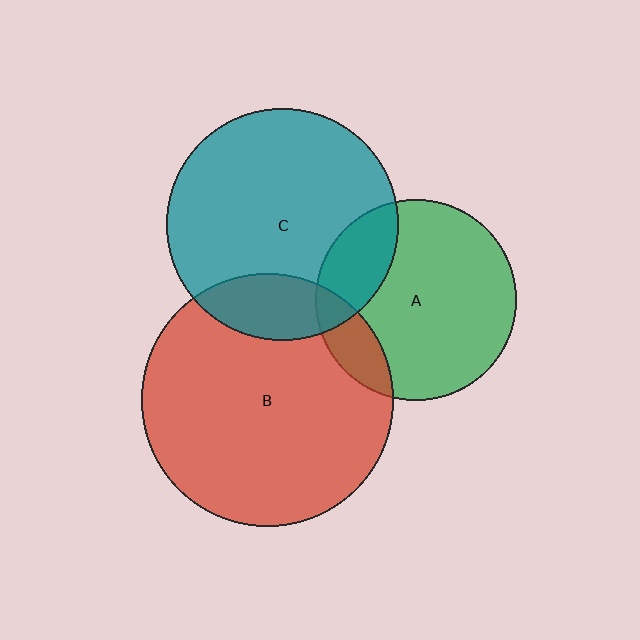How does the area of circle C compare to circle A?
Approximately 1.3 times.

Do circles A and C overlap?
Yes.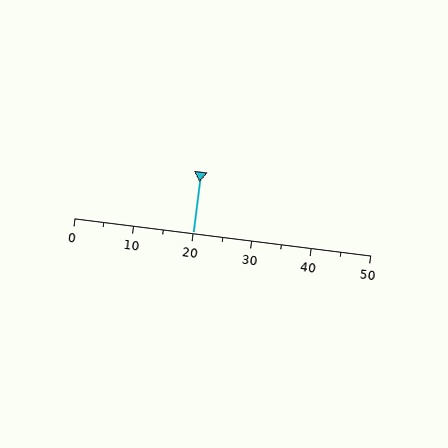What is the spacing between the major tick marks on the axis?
The major ticks are spaced 10 apart.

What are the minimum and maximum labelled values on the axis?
The axis runs from 0 to 50.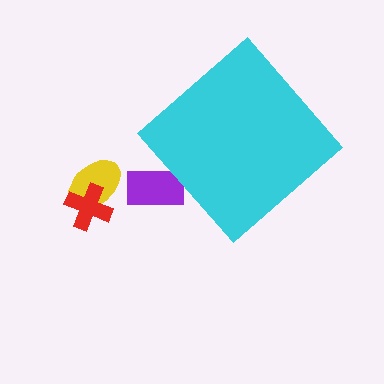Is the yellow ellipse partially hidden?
No, the yellow ellipse is fully visible.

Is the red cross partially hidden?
No, the red cross is fully visible.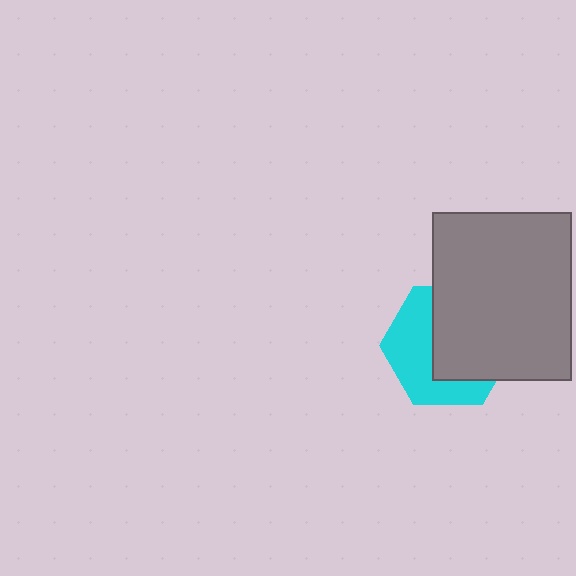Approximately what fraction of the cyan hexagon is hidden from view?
Roughly 55% of the cyan hexagon is hidden behind the gray rectangle.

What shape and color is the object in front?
The object in front is a gray rectangle.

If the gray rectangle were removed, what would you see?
You would see the complete cyan hexagon.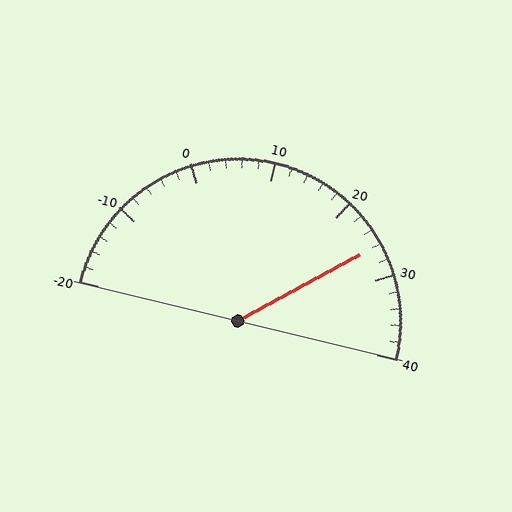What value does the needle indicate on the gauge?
The needle indicates approximately 26.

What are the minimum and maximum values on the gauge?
The gauge ranges from -20 to 40.